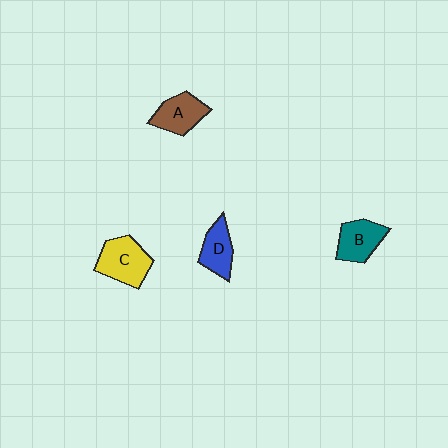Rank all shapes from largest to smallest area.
From largest to smallest: C (yellow), A (brown), B (teal), D (blue).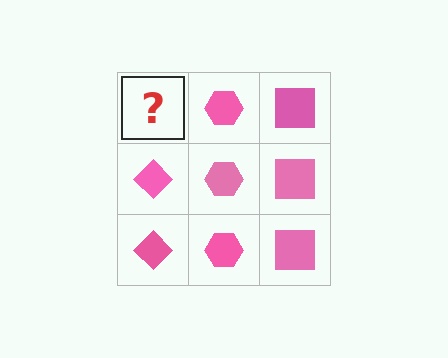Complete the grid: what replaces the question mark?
The question mark should be replaced with a pink diamond.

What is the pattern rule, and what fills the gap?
The rule is that each column has a consistent shape. The gap should be filled with a pink diamond.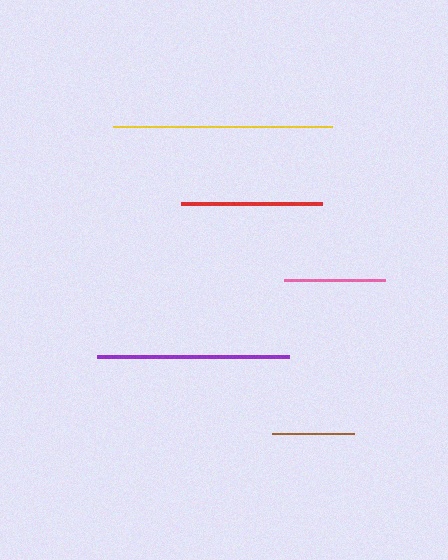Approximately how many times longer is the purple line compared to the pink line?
The purple line is approximately 1.9 times the length of the pink line.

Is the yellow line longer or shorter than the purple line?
The yellow line is longer than the purple line.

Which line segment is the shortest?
The brown line is the shortest at approximately 82 pixels.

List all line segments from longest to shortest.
From longest to shortest: yellow, purple, red, pink, brown.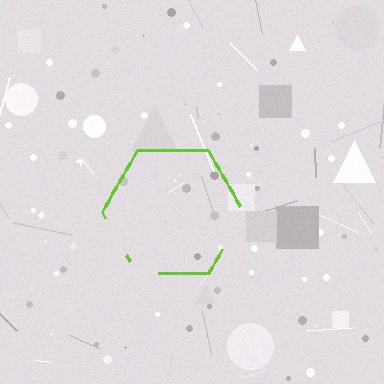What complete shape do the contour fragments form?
The contour fragments form a hexagon.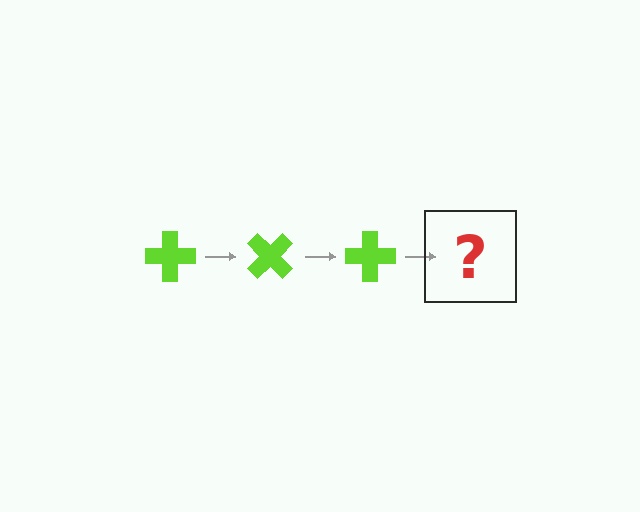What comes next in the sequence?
The next element should be a lime cross rotated 135 degrees.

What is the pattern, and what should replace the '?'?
The pattern is that the cross rotates 45 degrees each step. The '?' should be a lime cross rotated 135 degrees.